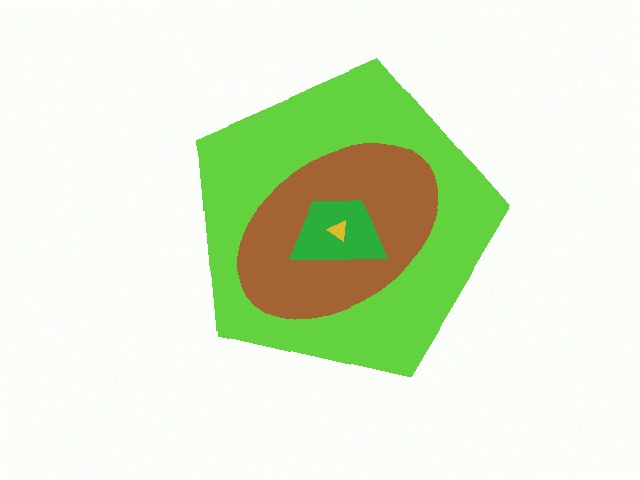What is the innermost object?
The yellow triangle.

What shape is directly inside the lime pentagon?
The brown ellipse.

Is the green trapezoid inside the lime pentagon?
Yes.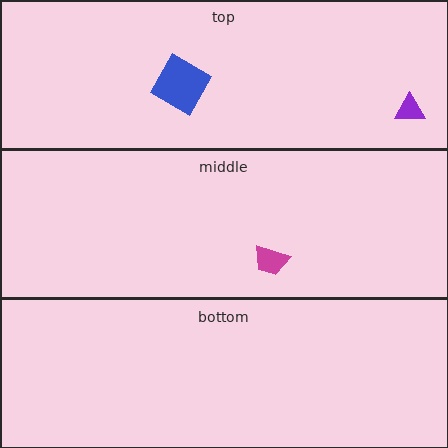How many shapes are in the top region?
2.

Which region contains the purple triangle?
The top region.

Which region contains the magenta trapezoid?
The middle region.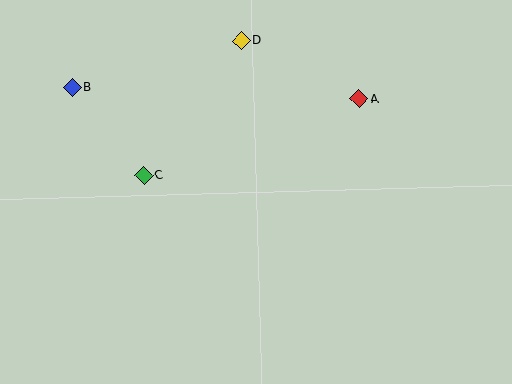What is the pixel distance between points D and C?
The distance between D and C is 166 pixels.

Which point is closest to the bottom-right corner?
Point A is closest to the bottom-right corner.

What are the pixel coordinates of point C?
Point C is at (144, 175).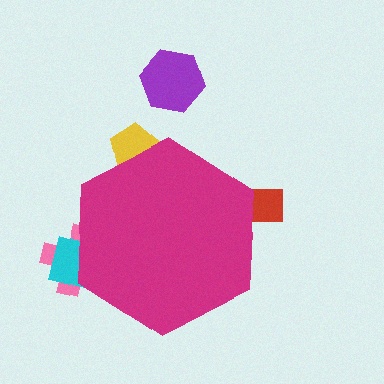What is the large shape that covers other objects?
A magenta hexagon.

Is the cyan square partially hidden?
Yes, the cyan square is partially hidden behind the magenta hexagon.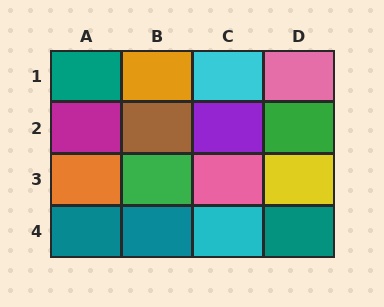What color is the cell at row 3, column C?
Pink.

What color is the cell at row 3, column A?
Orange.